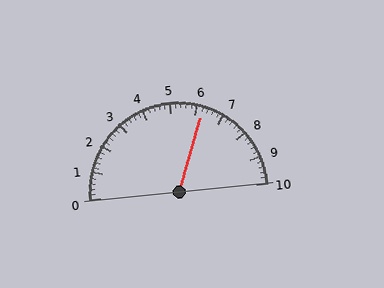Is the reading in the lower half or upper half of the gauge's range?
The reading is in the upper half of the range (0 to 10).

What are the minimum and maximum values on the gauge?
The gauge ranges from 0 to 10.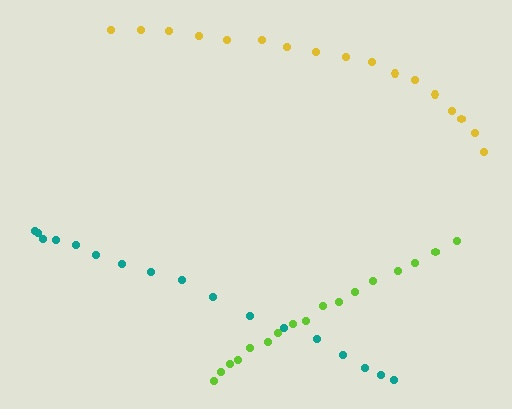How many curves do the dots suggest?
There are 3 distinct paths.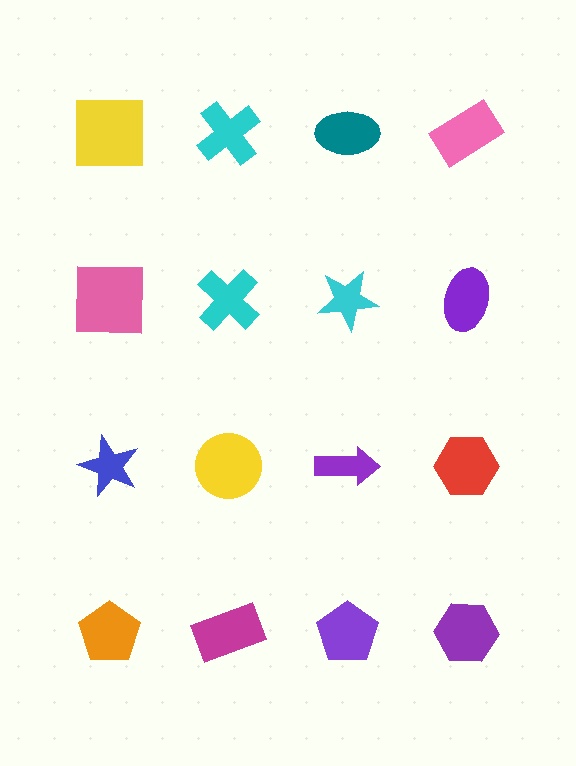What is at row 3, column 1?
A blue star.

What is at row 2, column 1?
A pink square.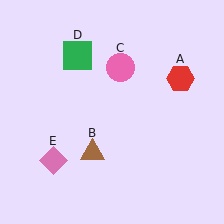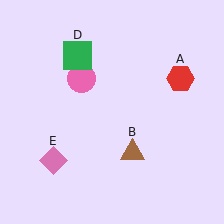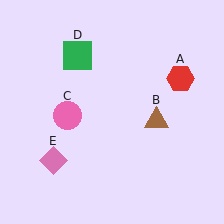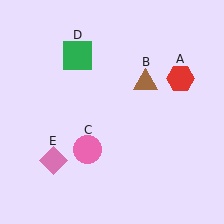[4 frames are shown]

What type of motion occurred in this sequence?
The brown triangle (object B), pink circle (object C) rotated counterclockwise around the center of the scene.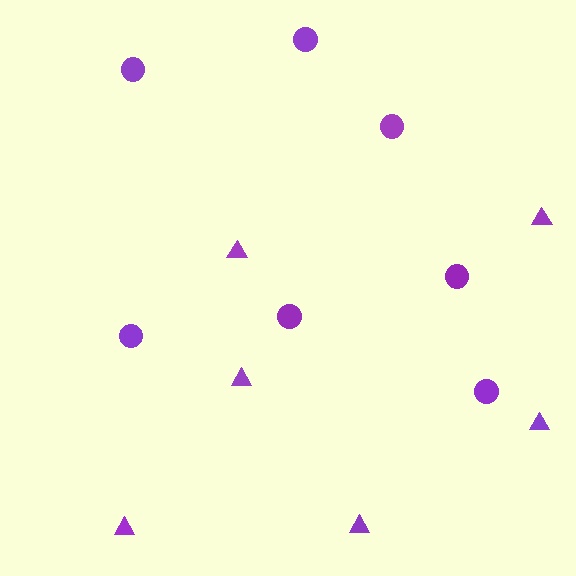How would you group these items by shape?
There are 2 groups: one group of circles (7) and one group of triangles (6).